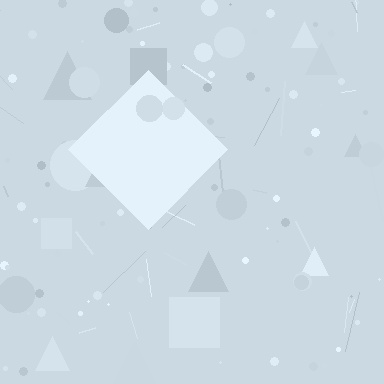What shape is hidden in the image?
A diamond is hidden in the image.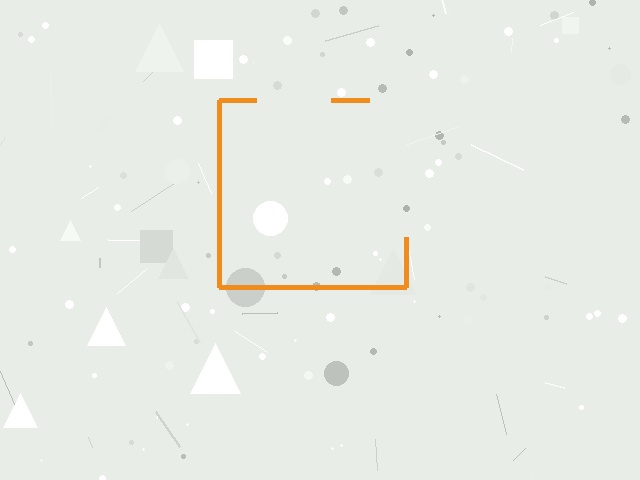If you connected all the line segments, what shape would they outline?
They would outline a square.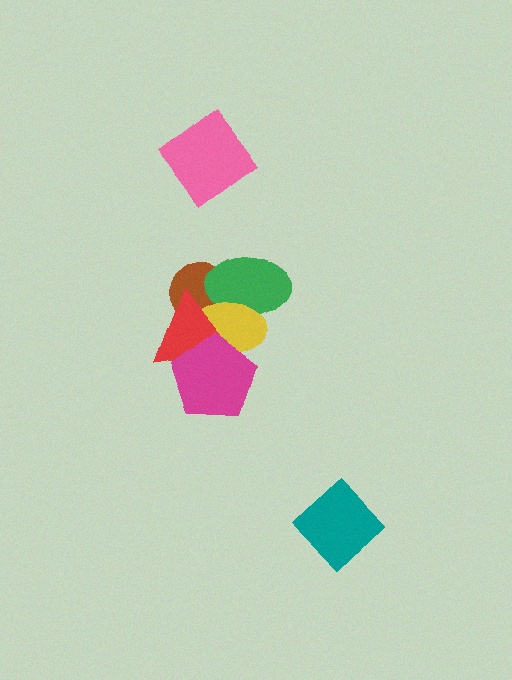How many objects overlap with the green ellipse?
3 objects overlap with the green ellipse.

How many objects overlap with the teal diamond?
0 objects overlap with the teal diamond.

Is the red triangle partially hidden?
Yes, it is partially covered by another shape.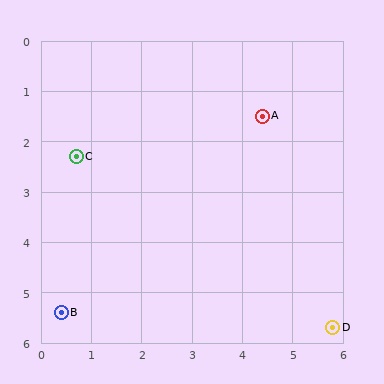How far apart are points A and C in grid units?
Points A and C are about 3.8 grid units apart.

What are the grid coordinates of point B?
Point B is at approximately (0.4, 5.4).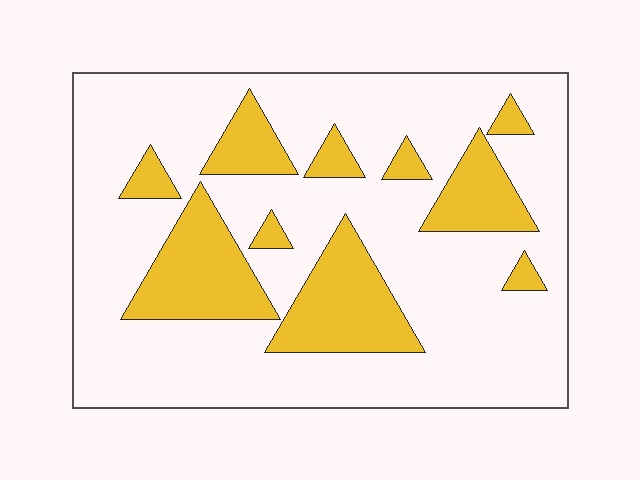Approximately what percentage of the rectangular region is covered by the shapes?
Approximately 25%.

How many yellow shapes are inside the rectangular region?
10.